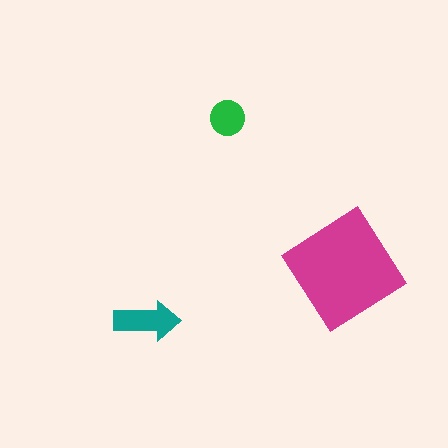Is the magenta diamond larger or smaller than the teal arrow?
Larger.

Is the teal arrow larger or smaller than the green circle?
Larger.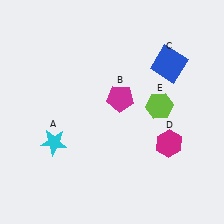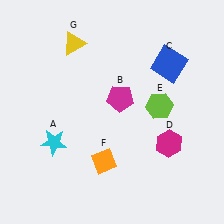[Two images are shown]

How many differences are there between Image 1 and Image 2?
There are 2 differences between the two images.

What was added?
An orange diamond (F), a yellow triangle (G) were added in Image 2.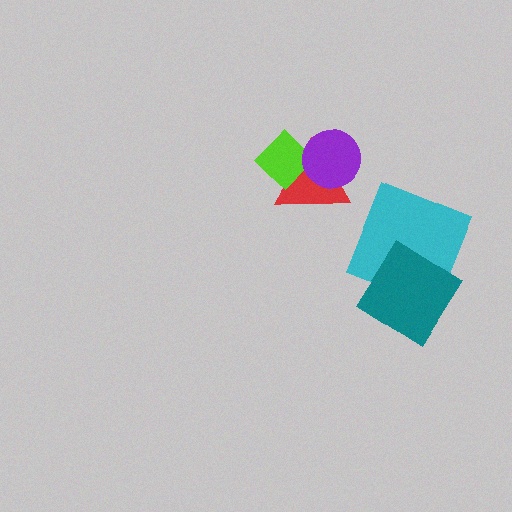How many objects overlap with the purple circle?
2 objects overlap with the purple circle.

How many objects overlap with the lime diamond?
2 objects overlap with the lime diamond.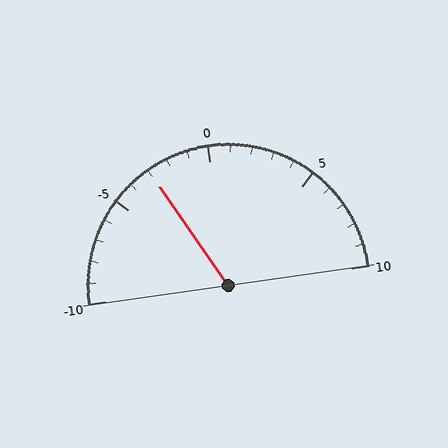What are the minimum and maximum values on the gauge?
The gauge ranges from -10 to 10.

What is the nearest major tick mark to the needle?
The nearest major tick mark is -5.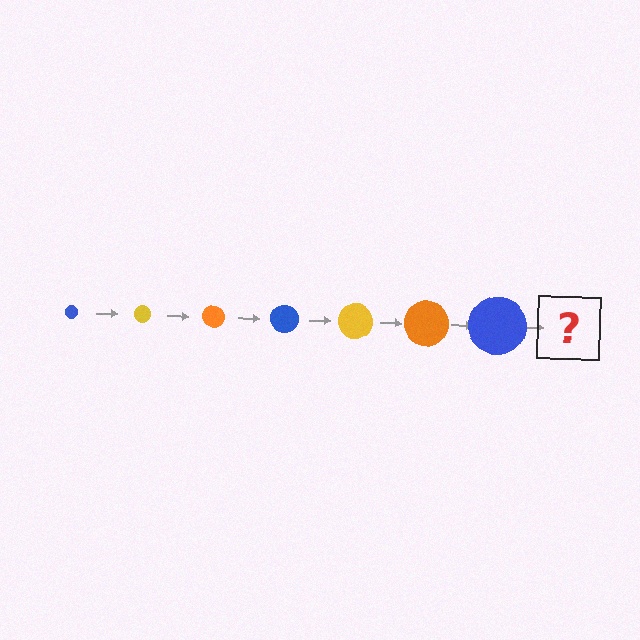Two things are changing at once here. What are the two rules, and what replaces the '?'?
The two rules are that the circle grows larger each step and the color cycles through blue, yellow, and orange. The '?' should be a yellow circle, larger than the previous one.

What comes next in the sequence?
The next element should be a yellow circle, larger than the previous one.